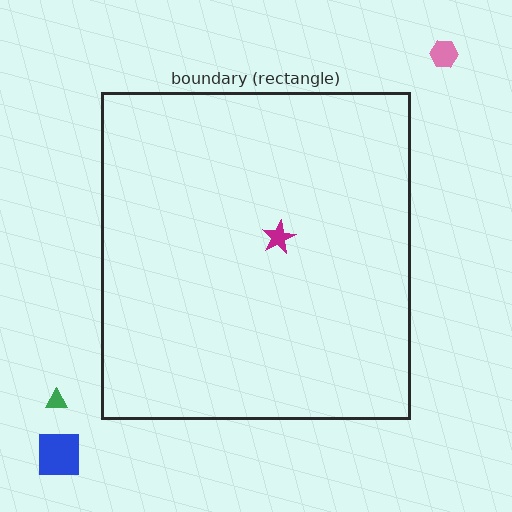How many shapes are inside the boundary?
1 inside, 3 outside.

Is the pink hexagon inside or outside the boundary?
Outside.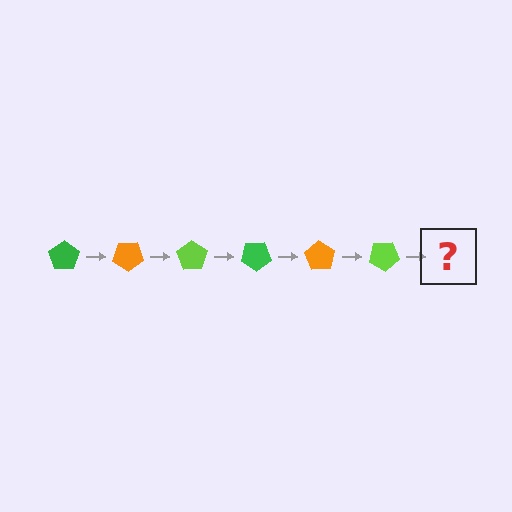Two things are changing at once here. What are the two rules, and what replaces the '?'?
The two rules are that it rotates 35 degrees each step and the color cycles through green, orange, and lime. The '?' should be a green pentagon, rotated 210 degrees from the start.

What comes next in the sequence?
The next element should be a green pentagon, rotated 210 degrees from the start.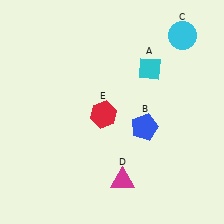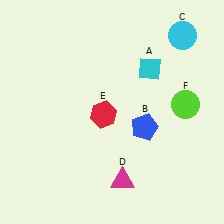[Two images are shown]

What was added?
A lime circle (F) was added in Image 2.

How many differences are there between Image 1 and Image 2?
There is 1 difference between the two images.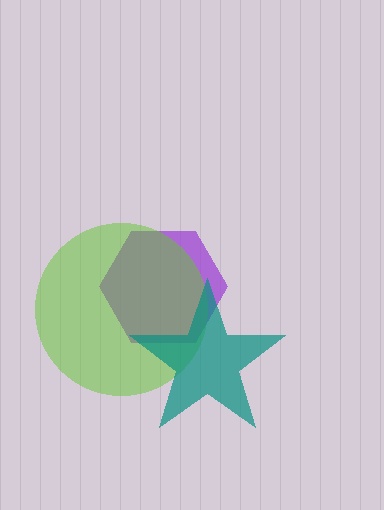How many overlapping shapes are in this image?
There are 3 overlapping shapes in the image.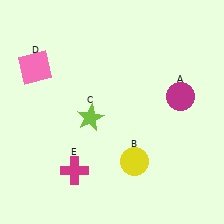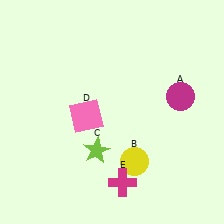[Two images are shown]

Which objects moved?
The objects that moved are: the lime star (C), the pink square (D), the magenta cross (E).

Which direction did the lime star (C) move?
The lime star (C) moved down.